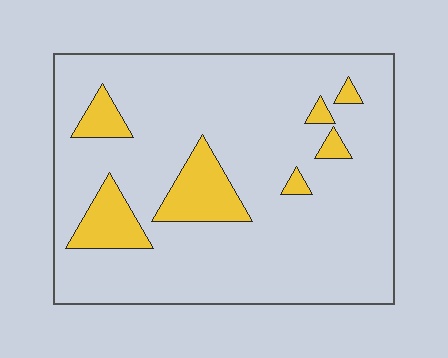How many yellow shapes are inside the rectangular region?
7.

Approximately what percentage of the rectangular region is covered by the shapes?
Approximately 15%.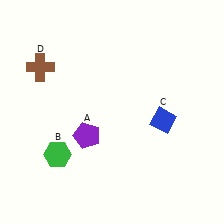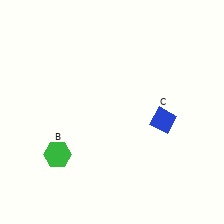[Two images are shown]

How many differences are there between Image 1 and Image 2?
There are 2 differences between the two images.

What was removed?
The purple pentagon (A), the brown cross (D) were removed in Image 2.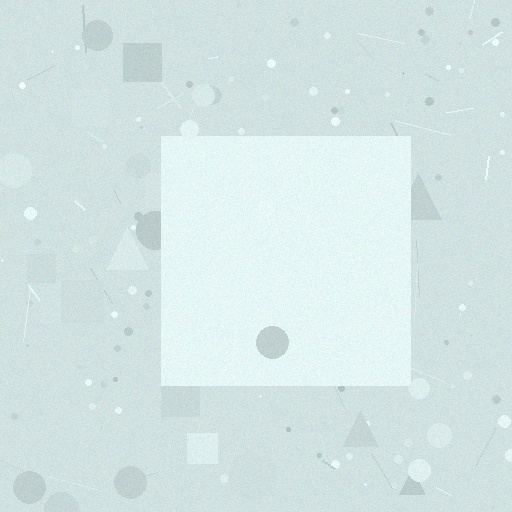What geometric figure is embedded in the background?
A square is embedded in the background.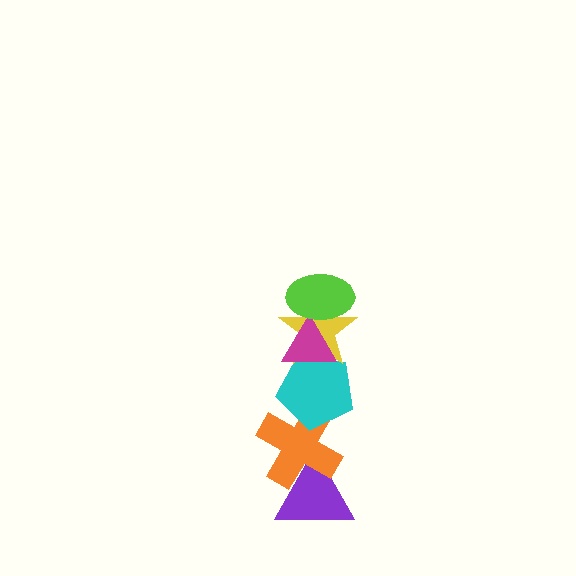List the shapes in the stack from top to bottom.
From top to bottom: the lime ellipse, the magenta triangle, the yellow star, the cyan pentagon, the orange cross, the purple triangle.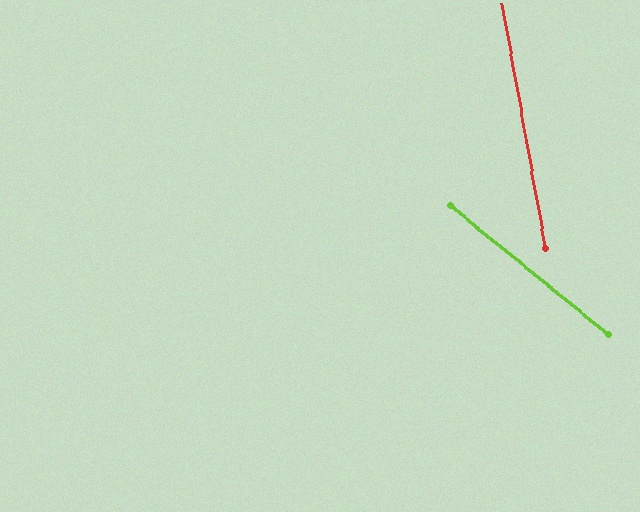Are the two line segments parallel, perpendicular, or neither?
Neither parallel nor perpendicular — they differ by about 41°.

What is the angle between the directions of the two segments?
Approximately 41 degrees.